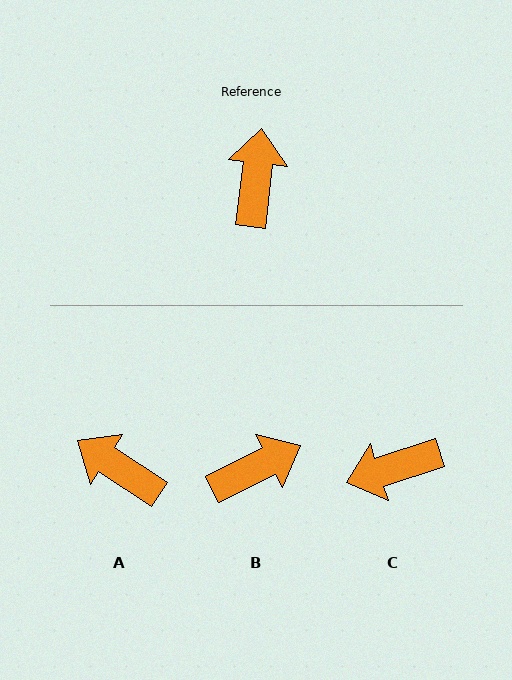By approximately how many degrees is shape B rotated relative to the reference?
Approximately 57 degrees clockwise.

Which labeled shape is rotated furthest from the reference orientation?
C, about 114 degrees away.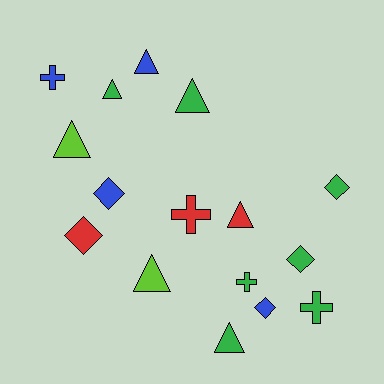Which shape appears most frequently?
Triangle, with 7 objects.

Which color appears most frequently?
Green, with 7 objects.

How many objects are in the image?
There are 16 objects.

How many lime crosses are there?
There are no lime crosses.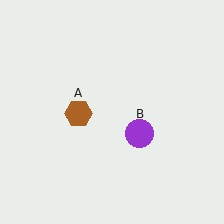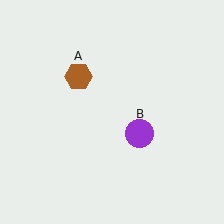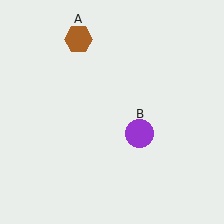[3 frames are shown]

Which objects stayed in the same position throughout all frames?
Purple circle (object B) remained stationary.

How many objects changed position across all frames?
1 object changed position: brown hexagon (object A).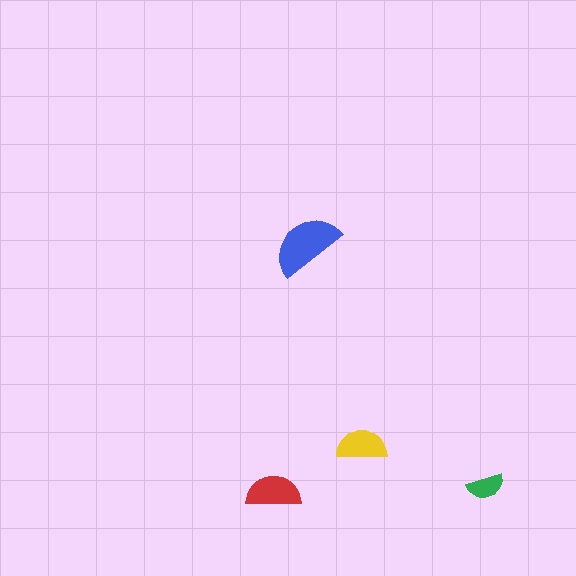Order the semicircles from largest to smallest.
the blue one, the red one, the yellow one, the green one.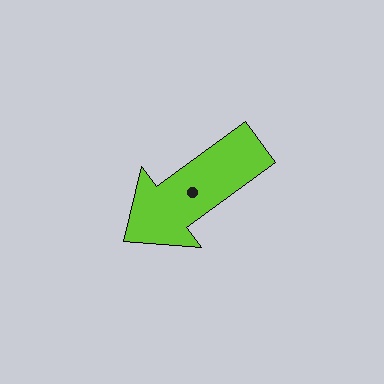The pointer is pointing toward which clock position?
Roughly 8 o'clock.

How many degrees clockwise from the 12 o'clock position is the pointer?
Approximately 234 degrees.